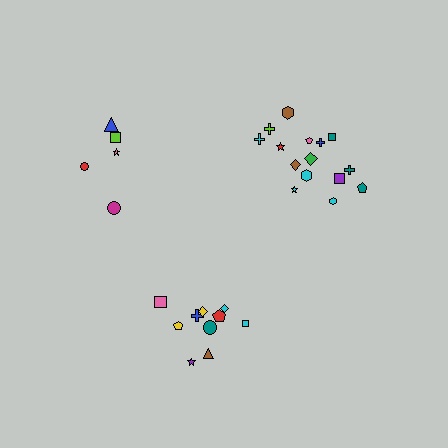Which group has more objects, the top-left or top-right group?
The top-right group.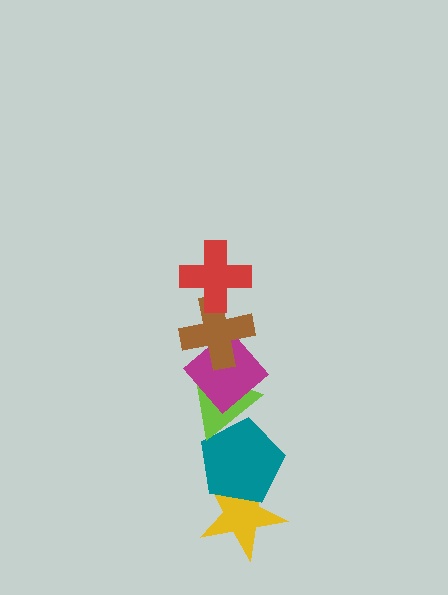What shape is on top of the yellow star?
The teal pentagon is on top of the yellow star.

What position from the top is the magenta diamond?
The magenta diamond is 3rd from the top.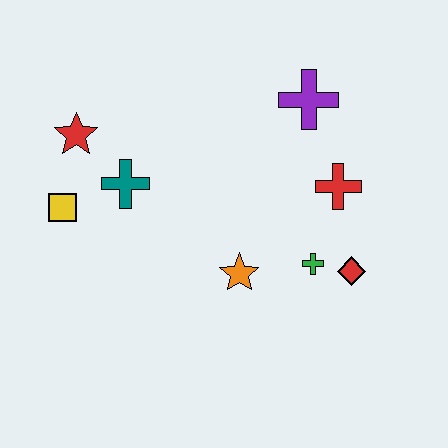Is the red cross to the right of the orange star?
Yes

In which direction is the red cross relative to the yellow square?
The red cross is to the right of the yellow square.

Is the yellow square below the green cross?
No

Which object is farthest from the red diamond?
The red star is farthest from the red diamond.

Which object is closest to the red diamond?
The green cross is closest to the red diamond.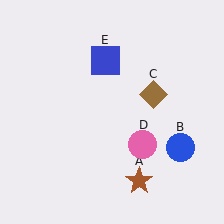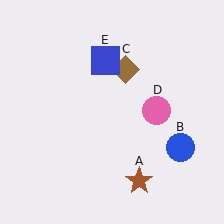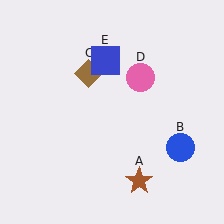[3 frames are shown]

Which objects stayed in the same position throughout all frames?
Brown star (object A) and blue circle (object B) and blue square (object E) remained stationary.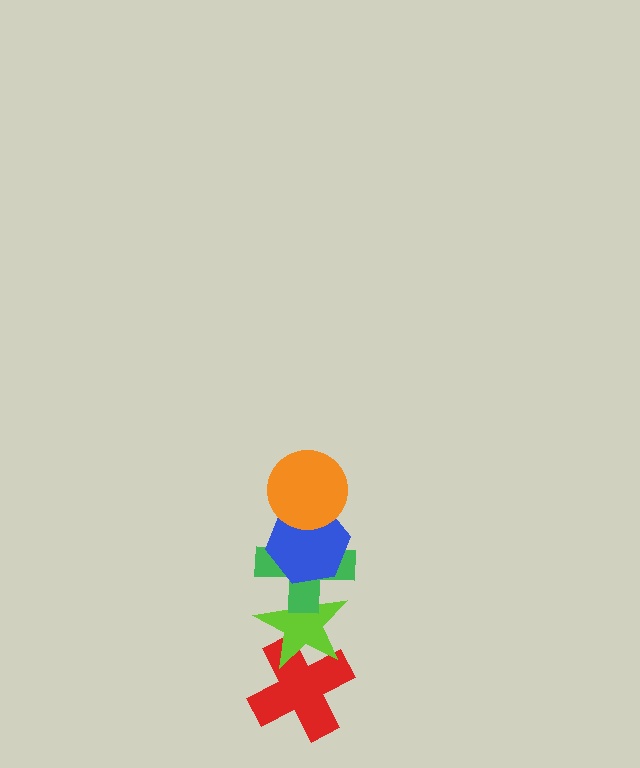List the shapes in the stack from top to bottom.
From top to bottom: the orange circle, the blue hexagon, the green cross, the lime star, the red cross.